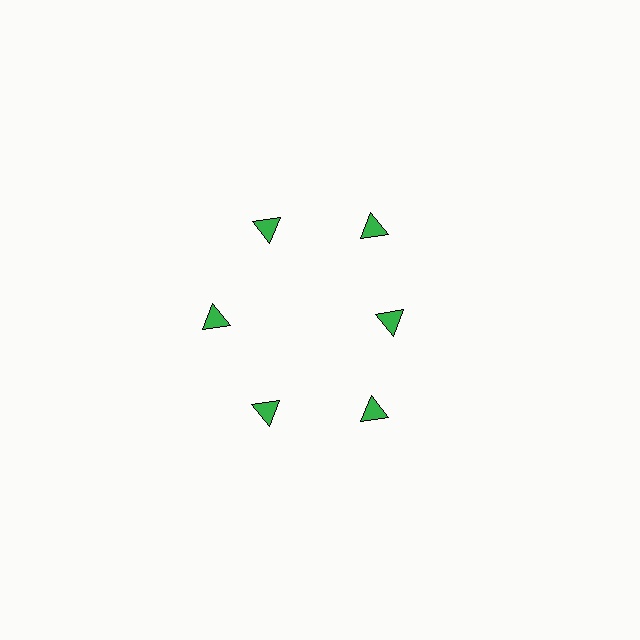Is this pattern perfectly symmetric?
No. The 6 green triangles are arranged in a ring, but one element near the 3 o'clock position is pulled inward toward the center, breaking the 6-fold rotational symmetry.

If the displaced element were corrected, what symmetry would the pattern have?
It would have 6-fold rotational symmetry — the pattern would map onto itself every 60 degrees.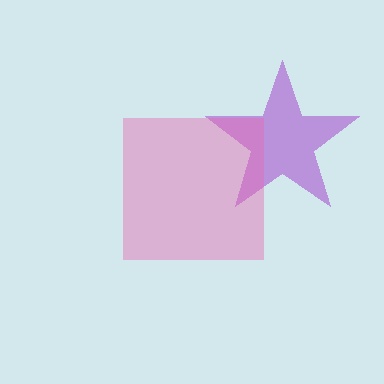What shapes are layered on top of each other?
The layered shapes are: a purple star, a pink square.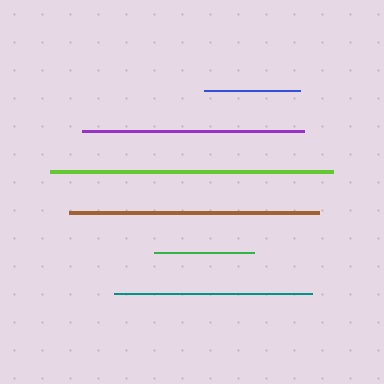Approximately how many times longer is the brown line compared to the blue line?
The brown line is approximately 2.6 times the length of the blue line.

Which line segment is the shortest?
The blue line is the shortest at approximately 96 pixels.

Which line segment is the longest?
The lime line is the longest at approximately 283 pixels.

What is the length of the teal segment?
The teal segment is approximately 198 pixels long.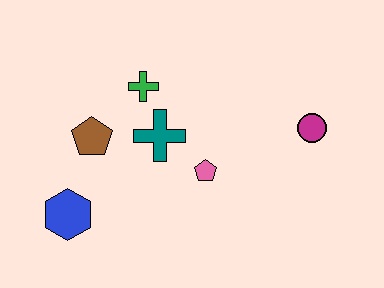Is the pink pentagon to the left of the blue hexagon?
No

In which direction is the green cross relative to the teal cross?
The green cross is above the teal cross.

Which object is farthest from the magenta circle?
The blue hexagon is farthest from the magenta circle.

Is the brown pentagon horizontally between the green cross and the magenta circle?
No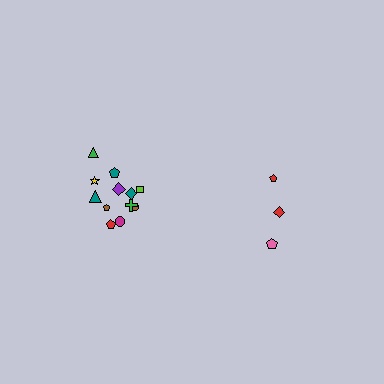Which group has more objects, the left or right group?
The left group.